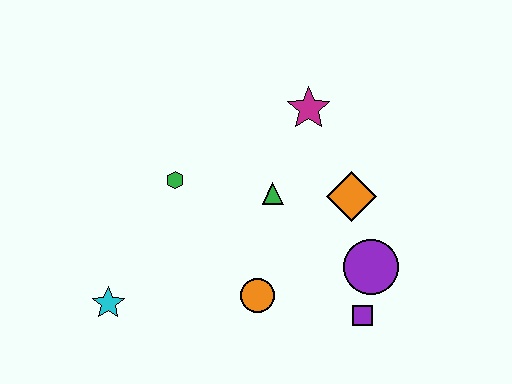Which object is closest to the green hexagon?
The green triangle is closest to the green hexagon.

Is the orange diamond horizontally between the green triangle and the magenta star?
No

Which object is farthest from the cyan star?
The magenta star is farthest from the cyan star.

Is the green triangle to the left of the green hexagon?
No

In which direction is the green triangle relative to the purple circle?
The green triangle is to the left of the purple circle.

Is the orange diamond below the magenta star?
Yes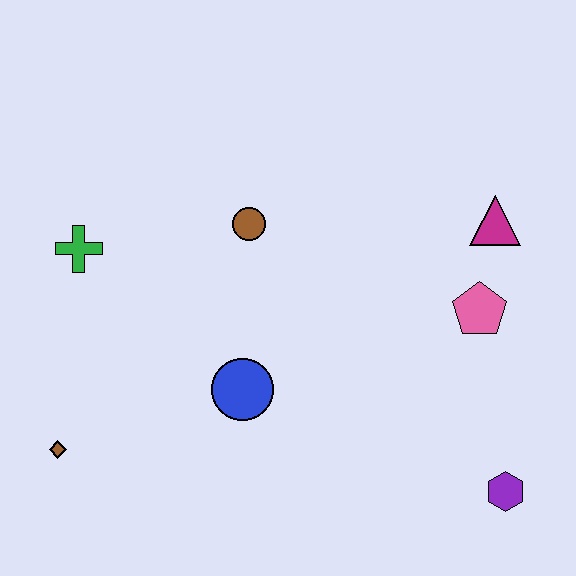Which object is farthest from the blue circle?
The magenta triangle is farthest from the blue circle.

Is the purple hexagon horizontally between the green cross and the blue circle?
No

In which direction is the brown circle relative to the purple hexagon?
The brown circle is above the purple hexagon.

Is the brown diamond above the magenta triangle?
No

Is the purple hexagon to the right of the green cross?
Yes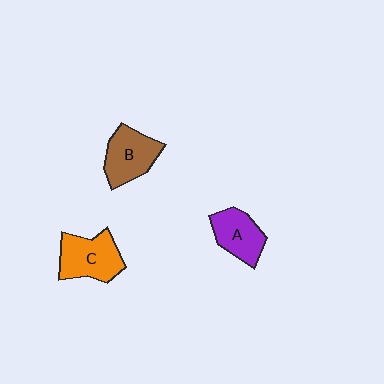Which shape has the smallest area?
Shape A (purple).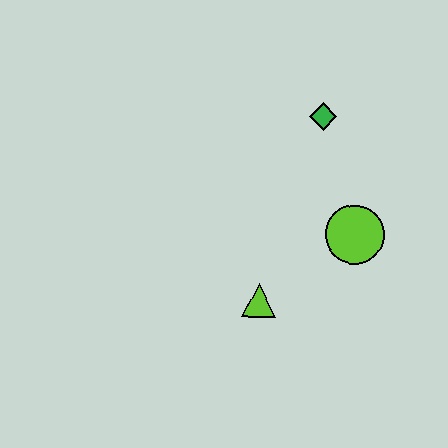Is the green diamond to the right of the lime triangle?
Yes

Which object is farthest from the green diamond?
The lime triangle is farthest from the green diamond.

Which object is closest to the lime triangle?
The lime circle is closest to the lime triangle.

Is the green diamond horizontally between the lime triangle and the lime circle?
Yes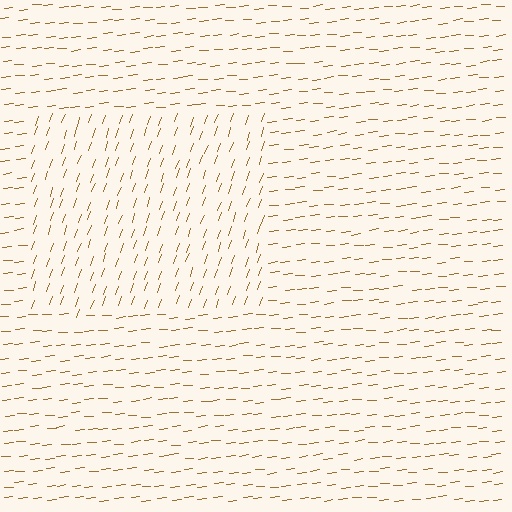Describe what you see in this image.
The image is filled with small brown line segments. A rectangle region in the image has lines oriented differently from the surrounding lines, creating a visible texture boundary.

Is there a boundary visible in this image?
Yes, there is a texture boundary formed by a change in line orientation.